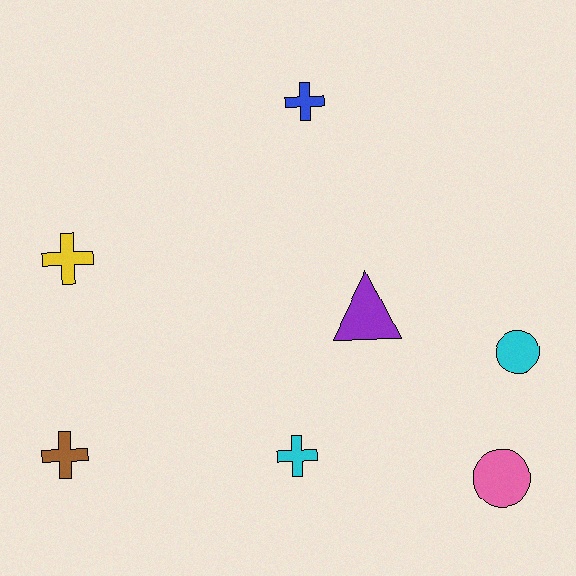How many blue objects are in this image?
There is 1 blue object.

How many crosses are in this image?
There are 4 crosses.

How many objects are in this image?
There are 7 objects.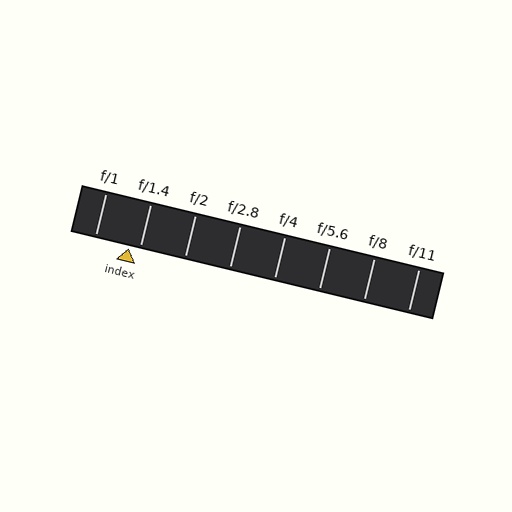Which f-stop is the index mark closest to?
The index mark is closest to f/1.4.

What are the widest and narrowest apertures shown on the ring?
The widest aperture shown is f/1 and the narrowest is f/11.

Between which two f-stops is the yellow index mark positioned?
The index mark is between f/1 and f/1.4.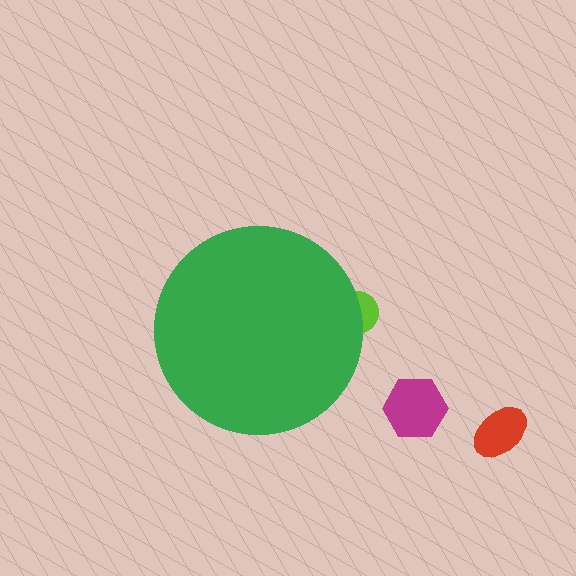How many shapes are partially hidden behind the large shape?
1 shape is partially hidden.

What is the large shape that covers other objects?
A green circle.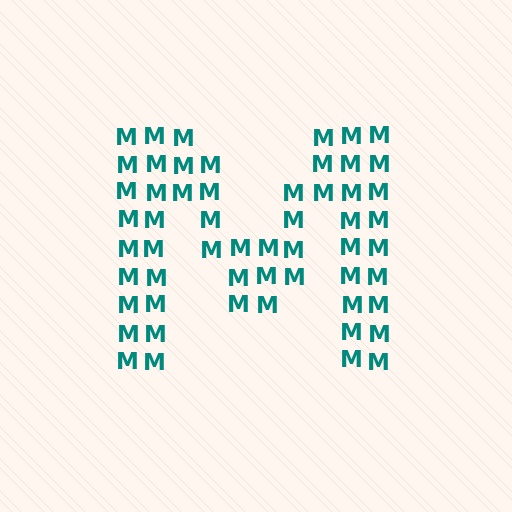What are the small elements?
The small elements are letter M's.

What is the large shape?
The large shape is the letter M.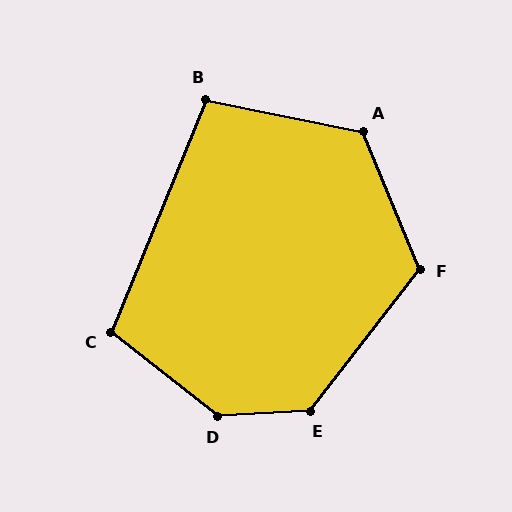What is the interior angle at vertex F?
Approximately 120 degrees (obtuse).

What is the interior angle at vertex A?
Approximately 124 degrees (obtuse).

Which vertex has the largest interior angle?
D, at approximately 139 degrees.